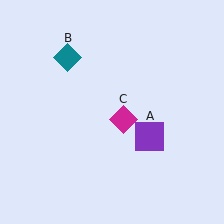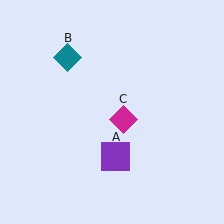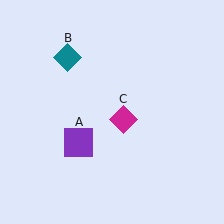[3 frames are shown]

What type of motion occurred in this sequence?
The purple square (object A) rotated clockwise around the center of the scene.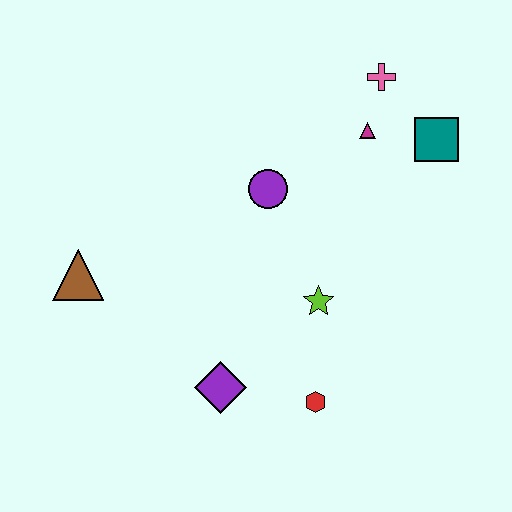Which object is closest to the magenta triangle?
The pink cross is closest to the magenta triangle.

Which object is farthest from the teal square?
The brown triangle is farthest from the teal square.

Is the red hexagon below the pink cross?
Yes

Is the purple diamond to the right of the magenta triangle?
No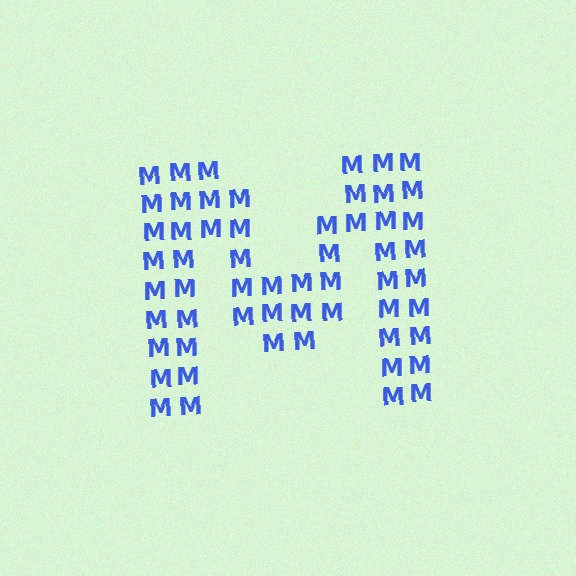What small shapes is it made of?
It is made of small letter M's.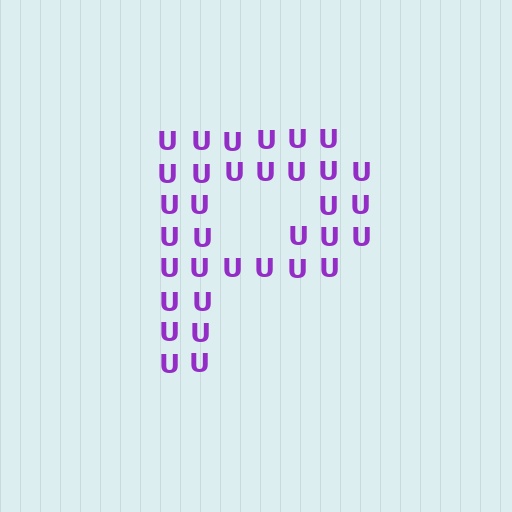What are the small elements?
The small elements are letter U's.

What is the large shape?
The large shape is the letter P.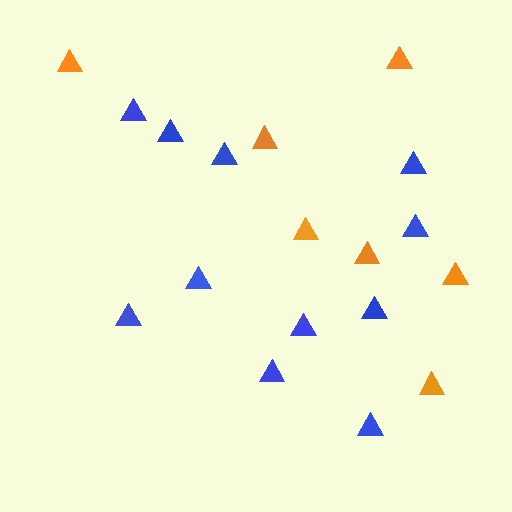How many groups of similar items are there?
There are 2 groups: one group of orange triangles (7) and one group of blue triangles (11).